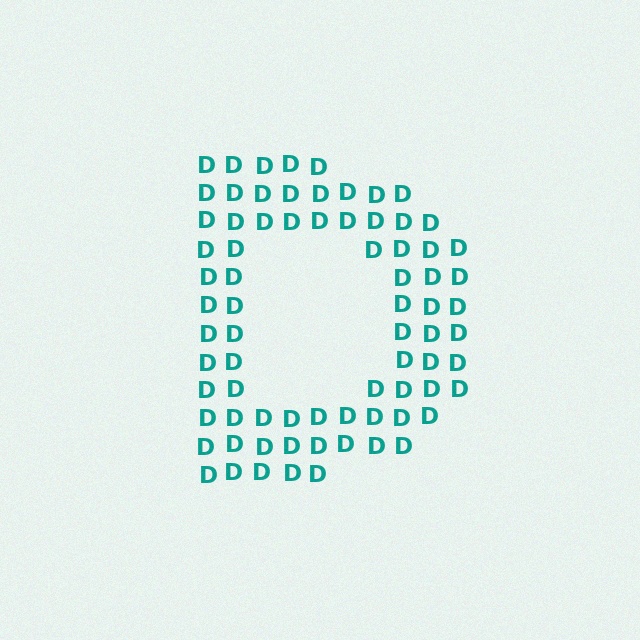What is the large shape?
The large shape is the letter D.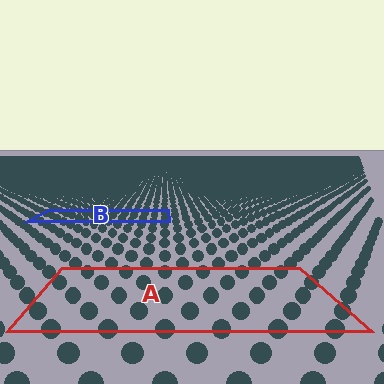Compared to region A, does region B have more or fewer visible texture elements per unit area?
Region B has more texture elements per unit area — they are packed more densely because it is farther away.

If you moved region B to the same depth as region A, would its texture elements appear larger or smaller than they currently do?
They would appear larger. At a closer depth, the same texture elements are projected at a bigger on-screen size.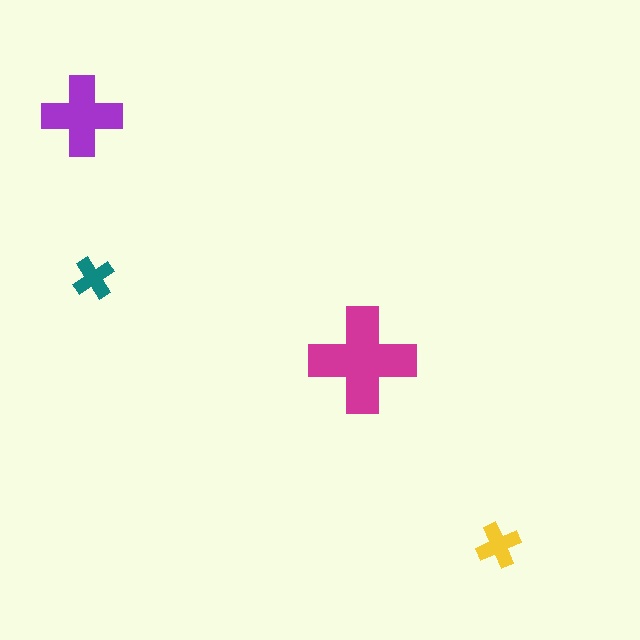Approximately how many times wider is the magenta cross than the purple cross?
About 1.5 times wider.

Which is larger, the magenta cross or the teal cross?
The magenta one.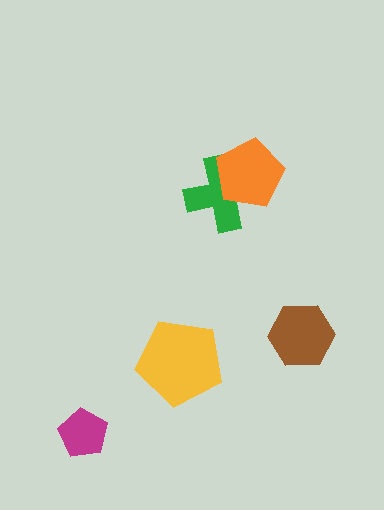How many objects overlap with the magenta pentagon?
0 objects overlap with the magenta pentagon.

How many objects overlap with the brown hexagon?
0 objects overlap with the brown hexagon.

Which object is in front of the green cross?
The orange pentagon is in front of the green cross.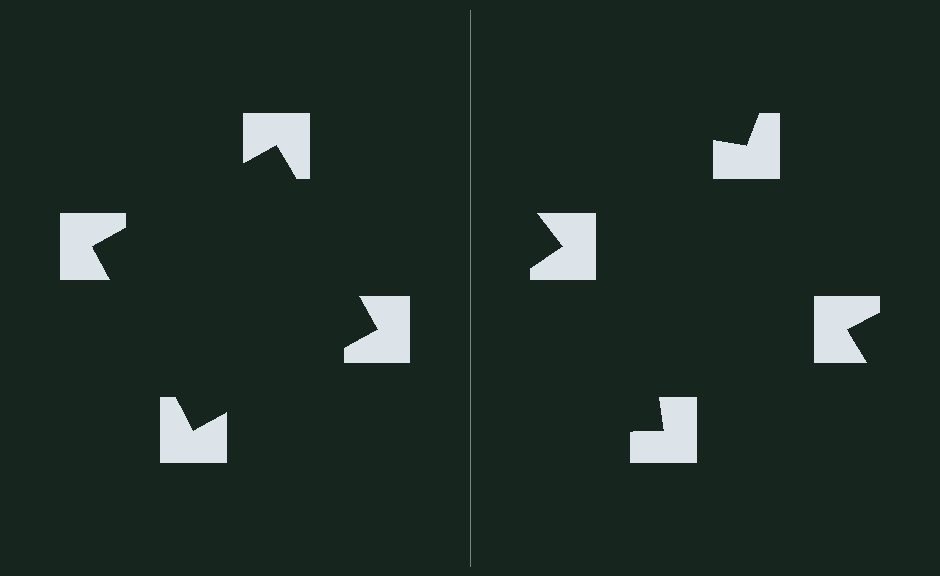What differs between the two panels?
The notched squares are positioned identically on both sides; only the wedge orientations differ. On the left they align to a square; on the right they are misaligned.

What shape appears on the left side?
An illusory square.